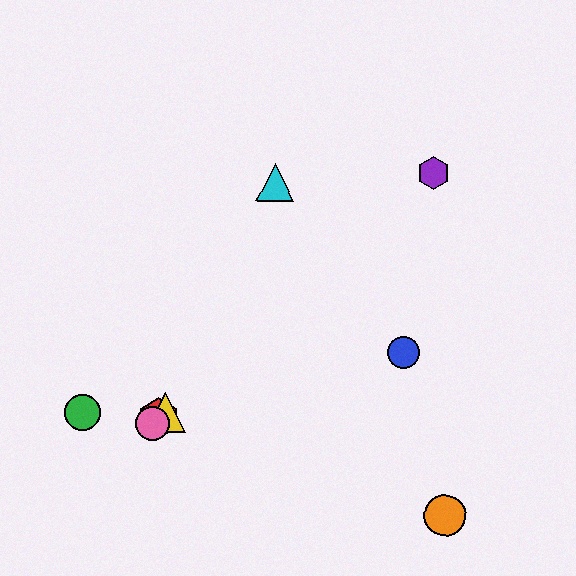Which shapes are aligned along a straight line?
The red hexagon, the yellow triangle, the purple hexagon, the pink circle are aligned along a straight line.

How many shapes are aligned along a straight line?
4 shapes (the red hexagon, the yellow triangle, the purple hexagon, the pink circle) are aligned along a straight line.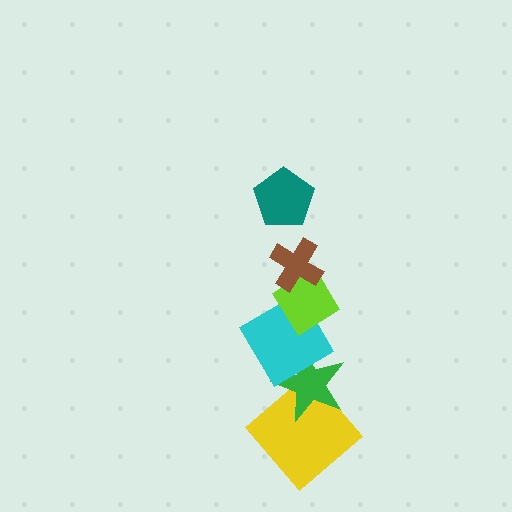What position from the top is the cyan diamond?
The cyan diamond is 4th from the top.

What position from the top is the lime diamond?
The lime diamond is 3rd from the top.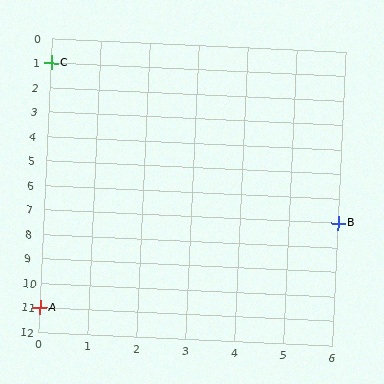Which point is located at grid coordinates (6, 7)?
Point B is at (6, 7).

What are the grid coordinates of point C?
Point C is at grid coordinates (0, 1).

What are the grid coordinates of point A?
Point A is at grid coordinates (0, 11).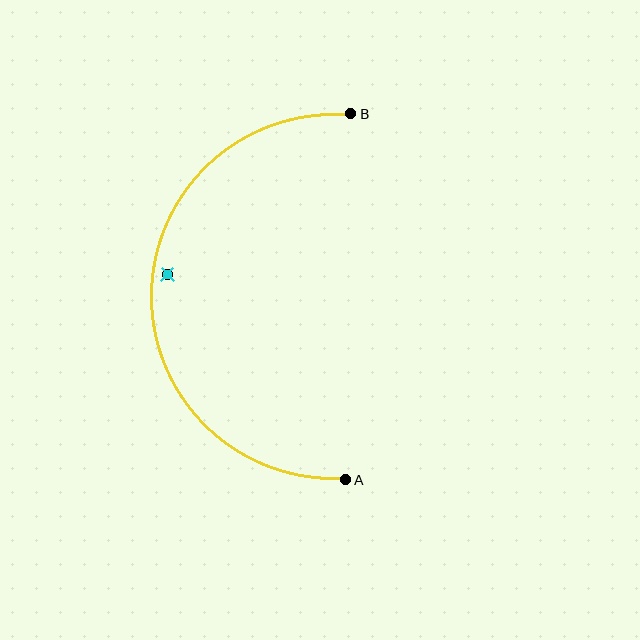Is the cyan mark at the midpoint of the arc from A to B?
No — the cyan mark does not lie on the arc at all. It sits slightly inside the curve.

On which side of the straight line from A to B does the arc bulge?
The arc bulges to the left of the straight line connecting A and B.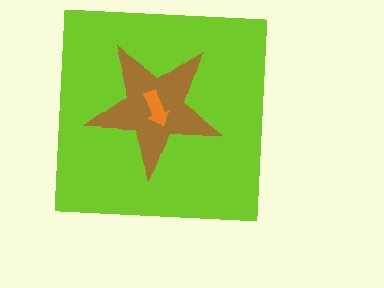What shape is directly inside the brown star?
The orange arrow.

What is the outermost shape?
The lime square.